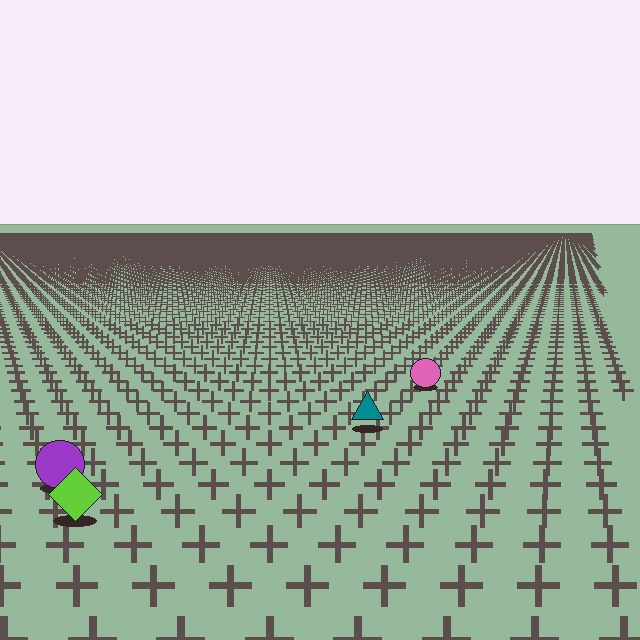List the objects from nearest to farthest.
From nearest to farthest: the lime diamond, the purple circle, the teal triangle, the pink circle.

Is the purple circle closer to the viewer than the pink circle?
Yes. The purple circle is closer — you can tell from the texture gradient: the ground texture is coarser near it.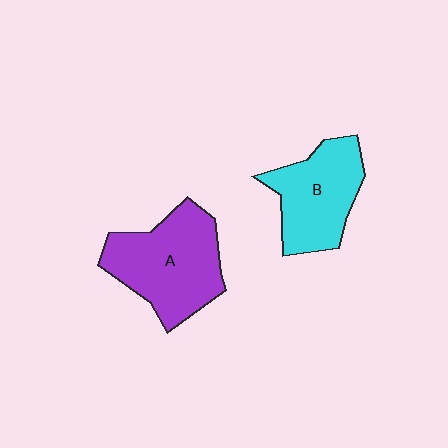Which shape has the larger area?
Shape A (purple).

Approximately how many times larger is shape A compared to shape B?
Approximately 1.2 times.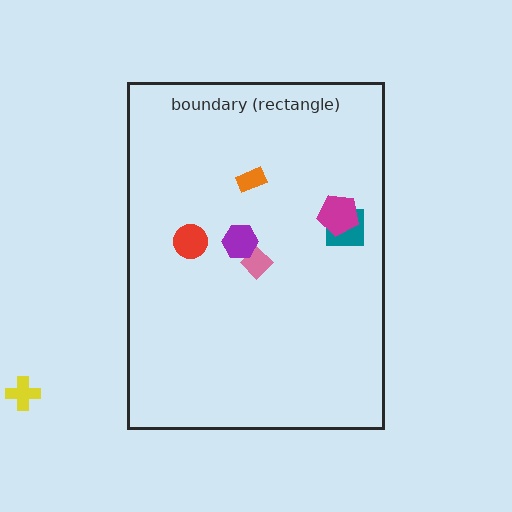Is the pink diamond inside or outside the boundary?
Inside.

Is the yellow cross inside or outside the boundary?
Outside.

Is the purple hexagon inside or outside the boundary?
Inside.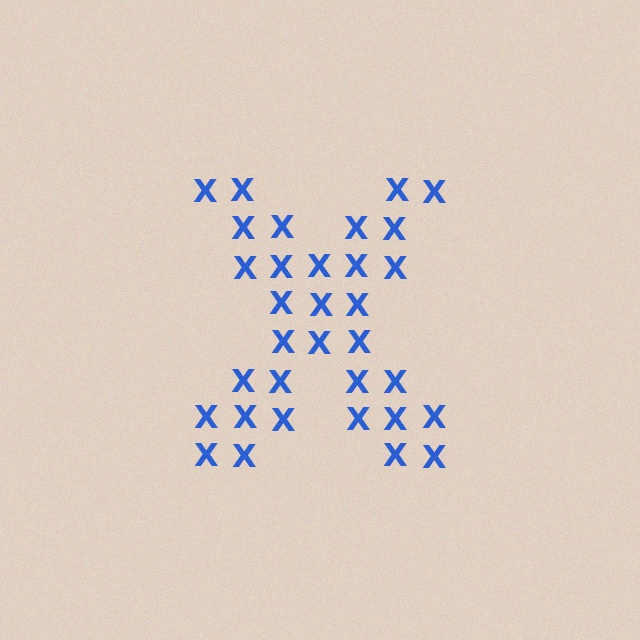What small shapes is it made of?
It is made of small letter X's.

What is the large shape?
The large shape is the letter X.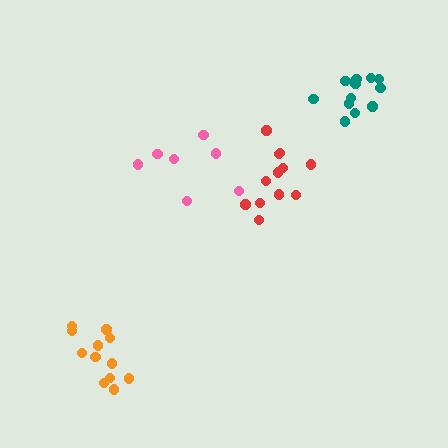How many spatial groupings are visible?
There are 4 spatial groupings.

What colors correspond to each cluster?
The clusters are colored: teal, orange, red, pink.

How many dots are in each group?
Group 1: 12 dots, Group 2: 12 dots, Group 3: 12 dots, Group 4: 7 dots (43 total).